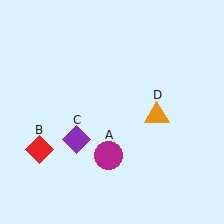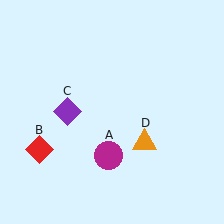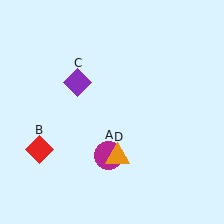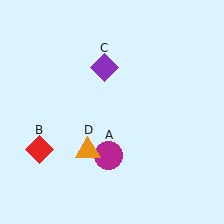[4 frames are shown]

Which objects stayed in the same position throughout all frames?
Magenta circle (object A) and red diamond (object B) remained stationary.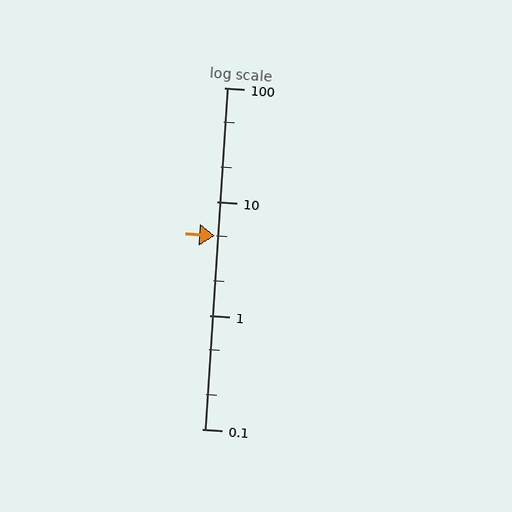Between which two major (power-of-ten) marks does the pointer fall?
The pointer is between 1 and 10.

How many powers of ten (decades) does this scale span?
The scale spans 3 decades, from 0.1 to 100.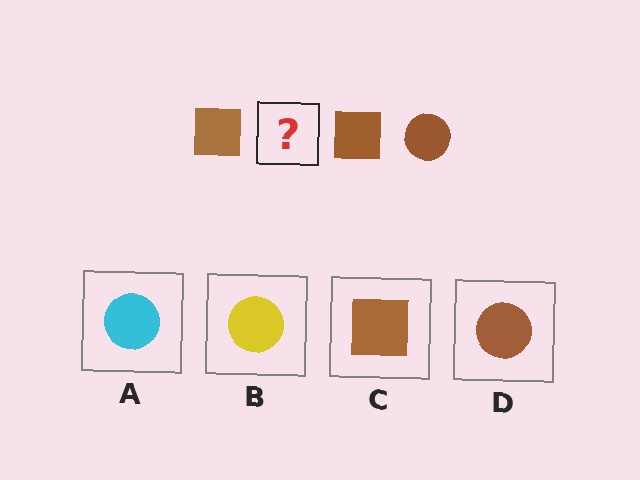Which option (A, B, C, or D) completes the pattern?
D.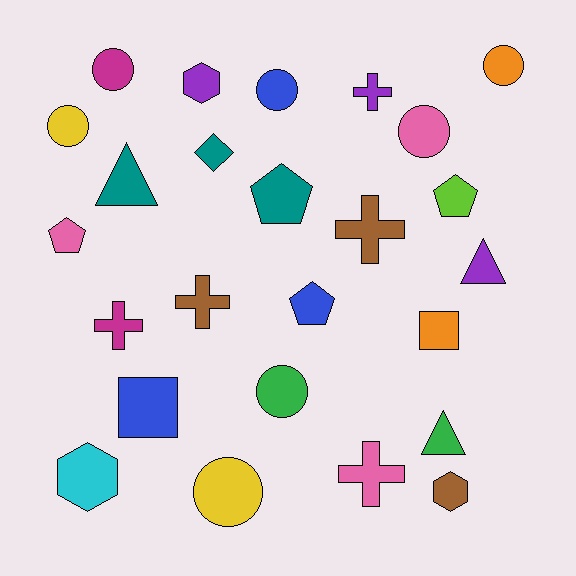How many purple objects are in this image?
There are 3 purple objects.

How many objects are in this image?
There are 25 objects.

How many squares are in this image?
There are 2 squares.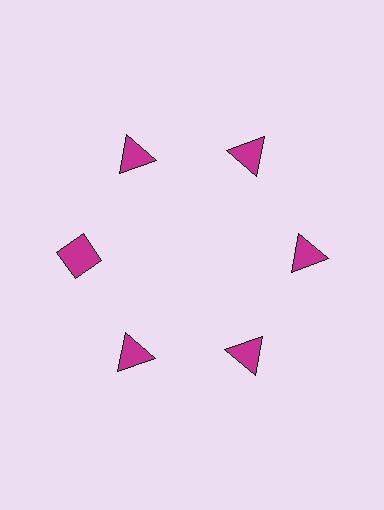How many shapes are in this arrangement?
There are 6 shapes arranged in a ring pattern.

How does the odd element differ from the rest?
It has a different shape: diamond instead of triangle.